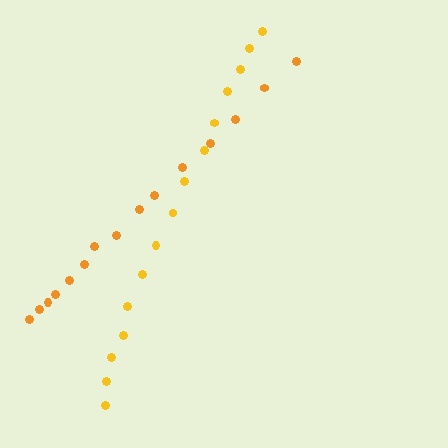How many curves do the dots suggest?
There are 2 distinct paths.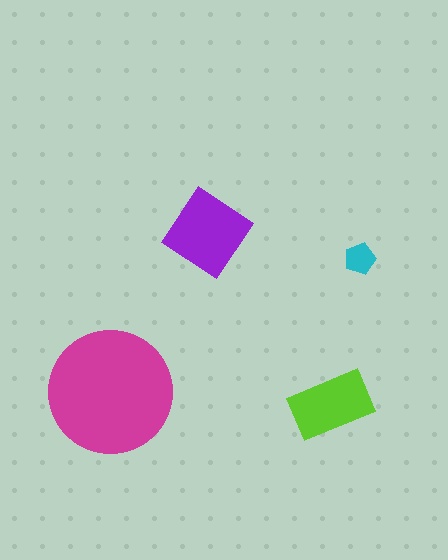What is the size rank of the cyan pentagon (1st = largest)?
4th.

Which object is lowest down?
The lime rectangle is bottommost.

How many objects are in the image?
There are 4 objects in the image.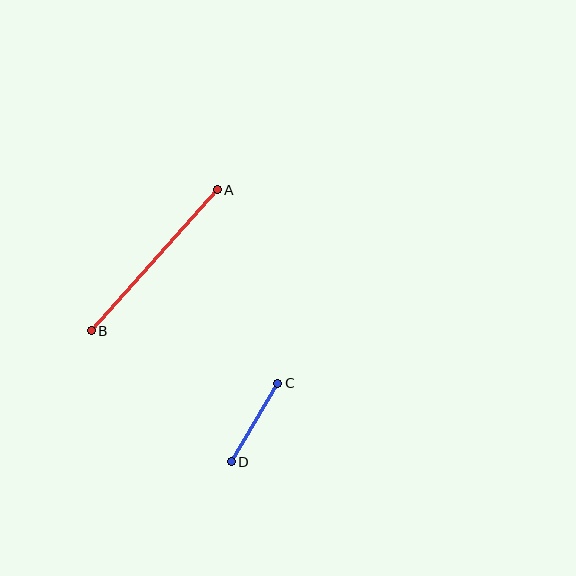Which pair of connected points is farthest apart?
Points A and B are farthest apart.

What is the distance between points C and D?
The distance is approximately 91 pixels.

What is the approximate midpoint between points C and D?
The midpoint is at approximately (254, 422) pixels.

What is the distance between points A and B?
The distance is approximately 189 pixels.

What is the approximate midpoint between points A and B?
The midpoint is at approximately (154, 260) pixels.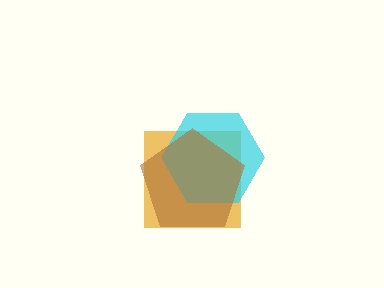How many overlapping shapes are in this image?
There are 3 overlapping shapes in the image.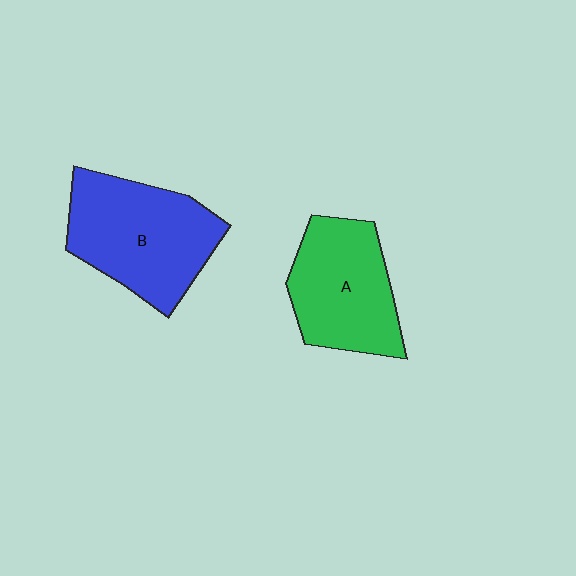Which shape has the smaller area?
Shape A (green).